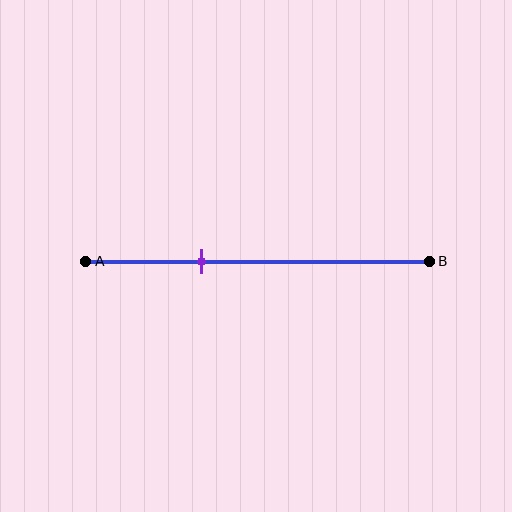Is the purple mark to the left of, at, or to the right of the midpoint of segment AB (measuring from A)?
The purple mark is to the left of the midpoint of segment AB.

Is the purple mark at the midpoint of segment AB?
No, the mark is at about 35% from A, not at the 50% midpoint.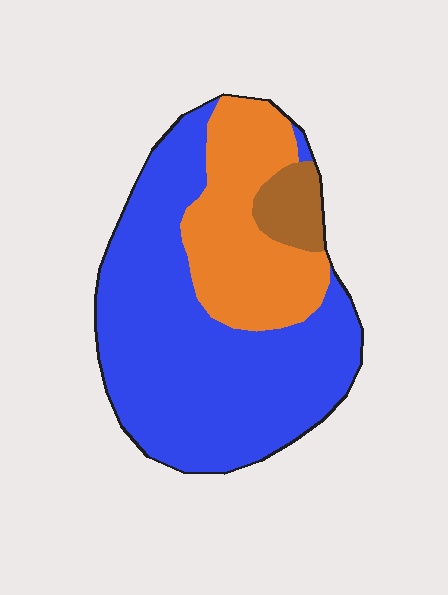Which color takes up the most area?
Blue, at roughly 65%.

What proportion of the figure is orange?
Orange takes up between a sixth and a third of the figure.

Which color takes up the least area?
Brown, at roughly 5%.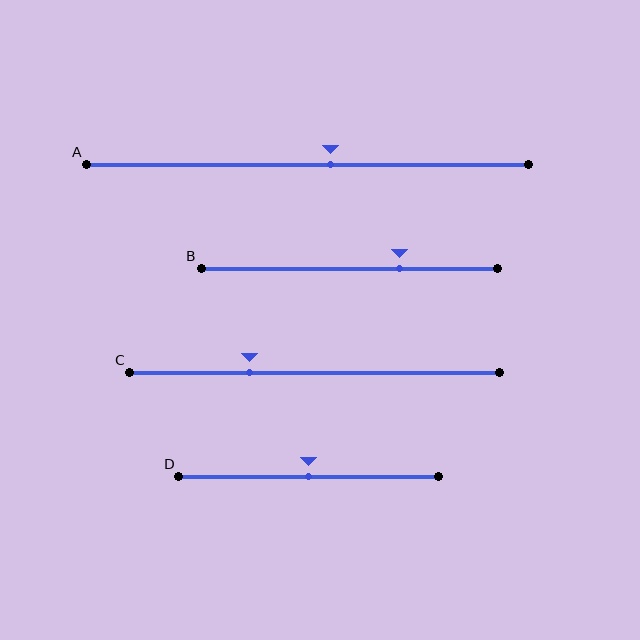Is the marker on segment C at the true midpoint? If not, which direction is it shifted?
No, the marker on segment C is shifted to the left by about 17% of the segment length.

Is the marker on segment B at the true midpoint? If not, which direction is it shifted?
No, the marker on segment B is shifted to the right by about 17% of the segment length.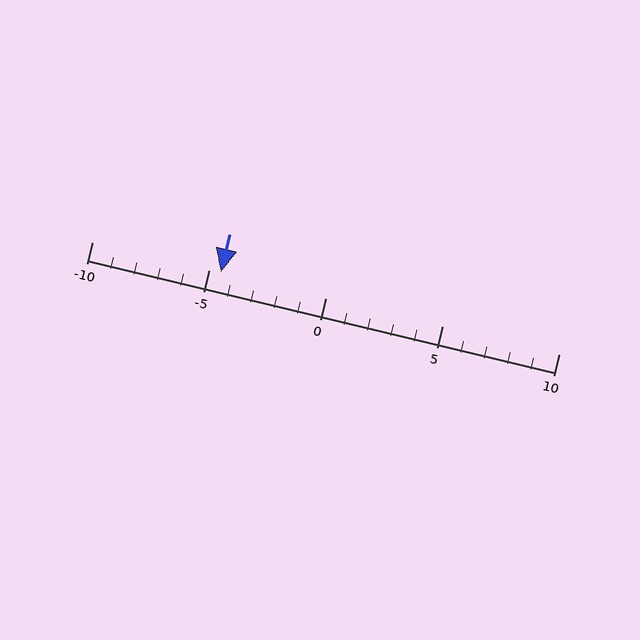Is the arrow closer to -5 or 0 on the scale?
The arrow is closer to -5.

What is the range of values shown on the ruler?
The ruler shows values from -10 to 10.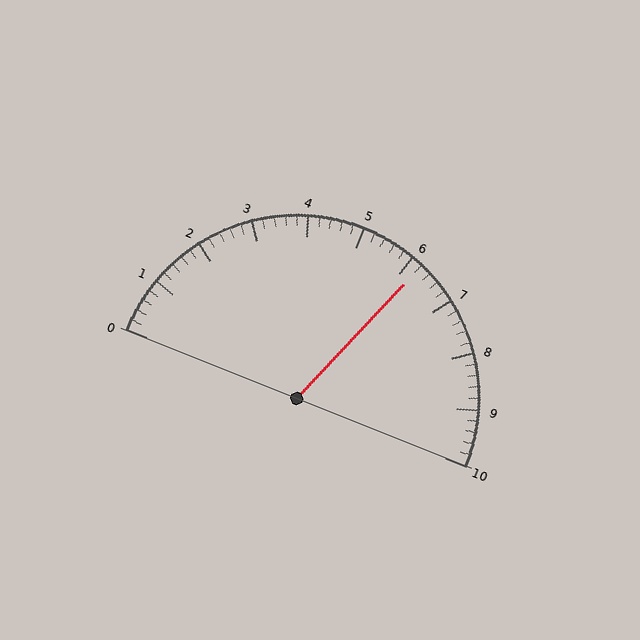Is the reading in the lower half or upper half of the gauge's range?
The reading is in the upper half of the range (0 to 10).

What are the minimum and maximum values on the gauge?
The gauge ranges from 0 to 10.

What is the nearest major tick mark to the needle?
The nearest major tick mark is 6.